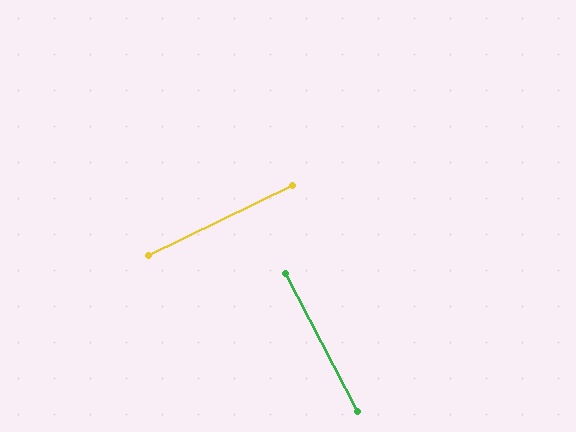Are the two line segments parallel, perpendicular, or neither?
Perpendicular — they meet at approximately 88°.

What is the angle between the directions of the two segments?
Approximately 88 degrees.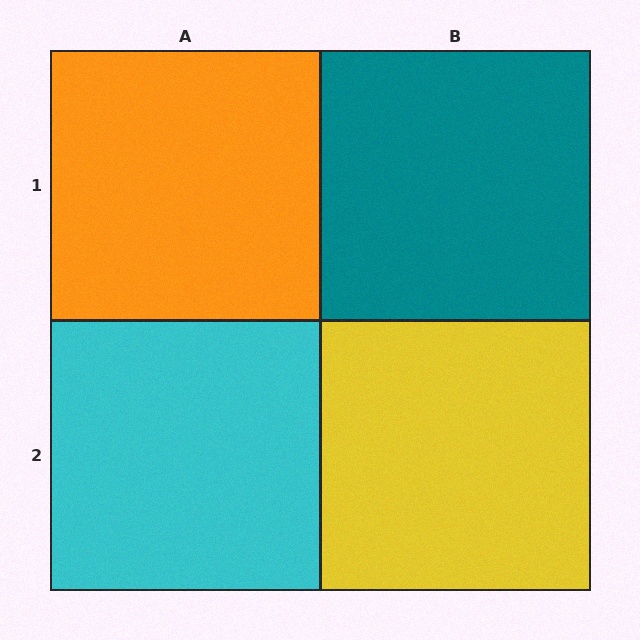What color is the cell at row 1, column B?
Teal.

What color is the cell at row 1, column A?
Orange.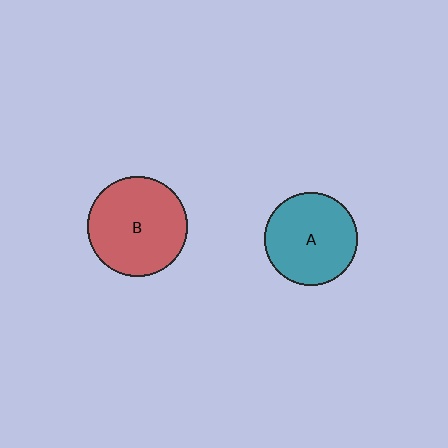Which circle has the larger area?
Circle B (red).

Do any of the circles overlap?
No, none of the circles overlap.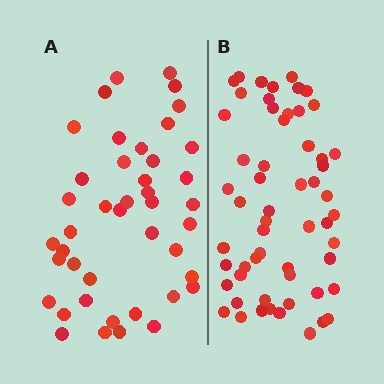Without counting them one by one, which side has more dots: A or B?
Region B (the right region) has more dots.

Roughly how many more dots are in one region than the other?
Region B has approximately 15 more dots than region A.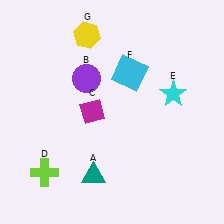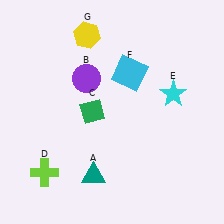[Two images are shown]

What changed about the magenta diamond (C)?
In Image 1, C is magenta. In Image 2, it changed to green.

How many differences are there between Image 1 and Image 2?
There is 1 difference between the two images.